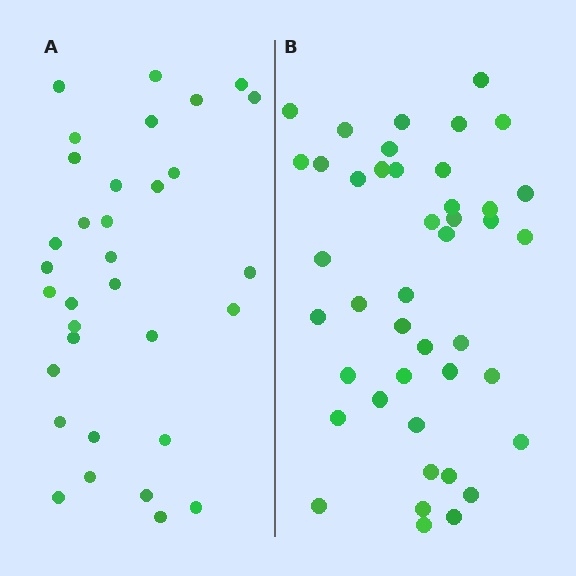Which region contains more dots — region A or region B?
Region B (the right region) has more dots.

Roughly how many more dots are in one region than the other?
Region B has roughly 10 or so more dots than region A.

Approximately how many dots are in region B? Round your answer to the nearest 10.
About 40 dots. (The exact count is 43, which rounds to 40.)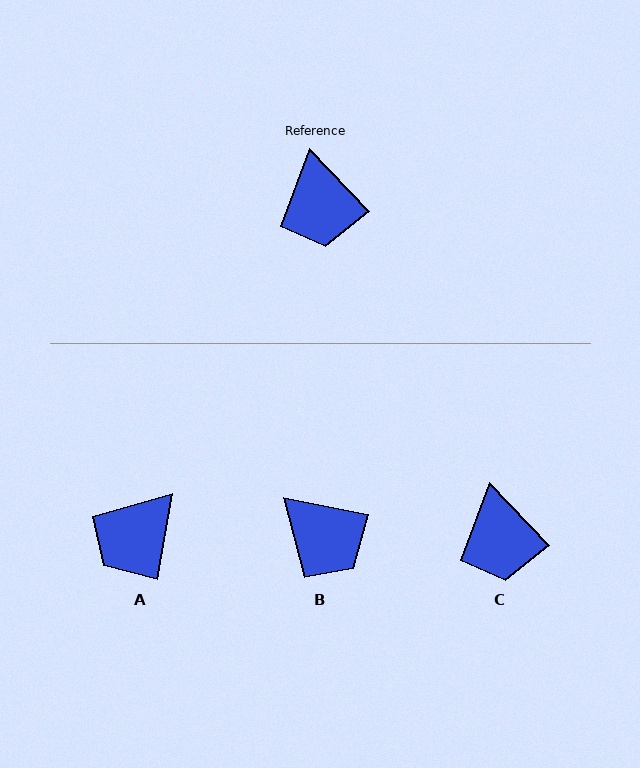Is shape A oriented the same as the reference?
No, it is off by about 53 degrees.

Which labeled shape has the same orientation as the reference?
C.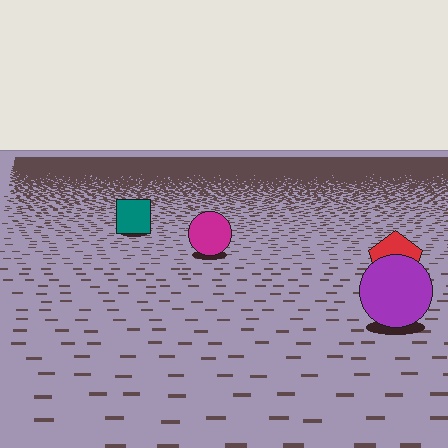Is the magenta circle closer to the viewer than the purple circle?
No. The purple circle is closer — you can tell from the texture gradient: the ground texture is coarser near it.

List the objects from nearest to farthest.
From nearest to farthest: the purple circle, the red pentagon, the magenta circle, the teal square.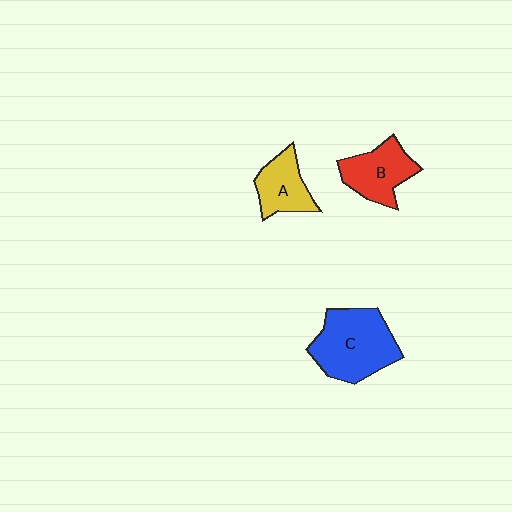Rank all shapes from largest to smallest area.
From largest to smallest: C (blue), B (red), A (yellow).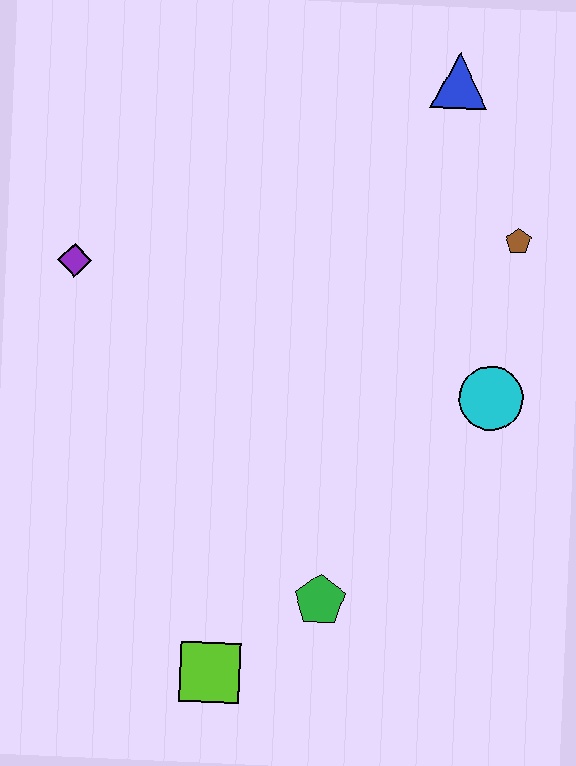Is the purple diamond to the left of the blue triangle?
Yes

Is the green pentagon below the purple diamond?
Yes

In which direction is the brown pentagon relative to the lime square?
The brown pentagon is above the lime square.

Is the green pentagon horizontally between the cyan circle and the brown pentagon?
No